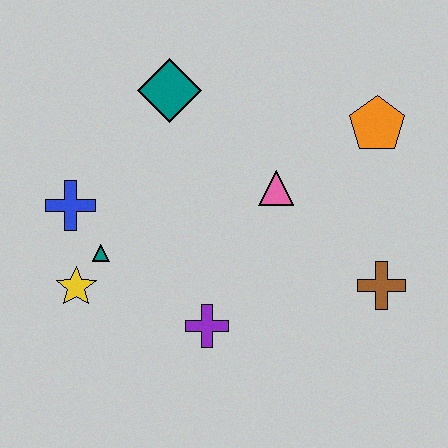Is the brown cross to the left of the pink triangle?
No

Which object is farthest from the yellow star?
The orange pentagon is farthest from the yellow star.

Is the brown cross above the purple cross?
Yes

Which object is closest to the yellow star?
The teal triangle is closest to the yellow star.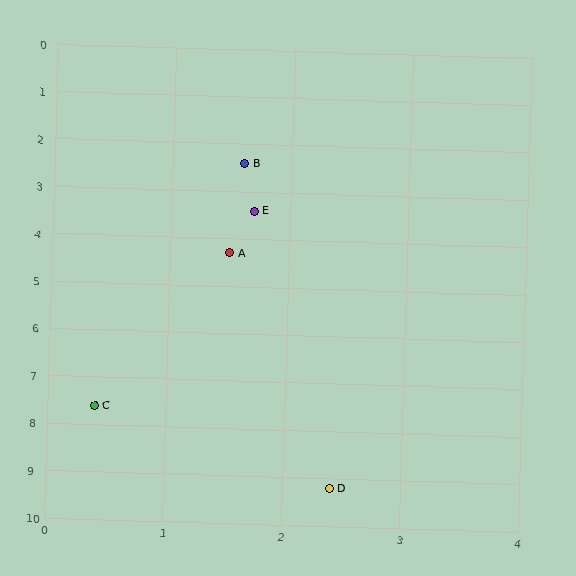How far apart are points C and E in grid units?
Points C and E are about 4.4 grid units apart.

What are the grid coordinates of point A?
Point A is at approximately (1.5, 4.3).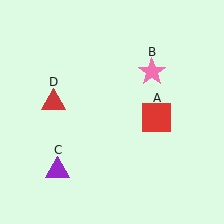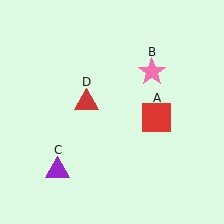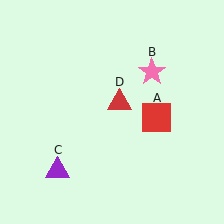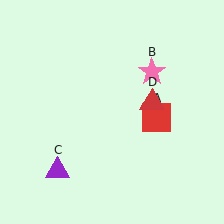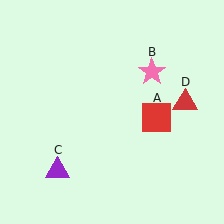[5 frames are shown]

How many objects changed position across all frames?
1 object changed position: red triangle (object D).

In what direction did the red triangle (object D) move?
The red triangle (object D) moved right.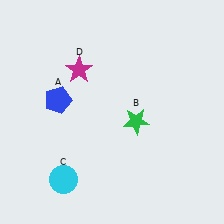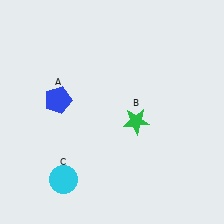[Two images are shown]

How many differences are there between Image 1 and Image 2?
There is 1 difference between the two images.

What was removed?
The magenta star (D) was removed in Image 2.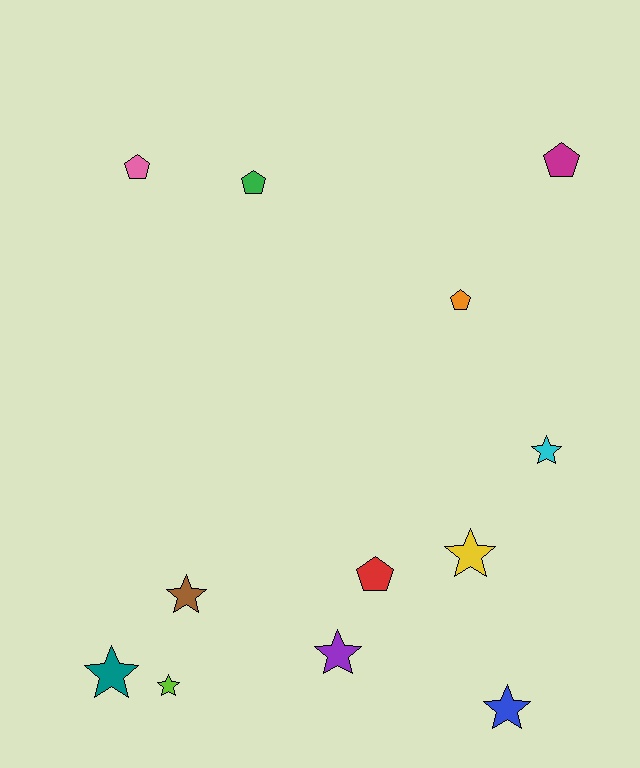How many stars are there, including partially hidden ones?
There are 7 stars.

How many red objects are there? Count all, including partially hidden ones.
There is 1 red object.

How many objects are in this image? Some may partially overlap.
There are 12 objects.